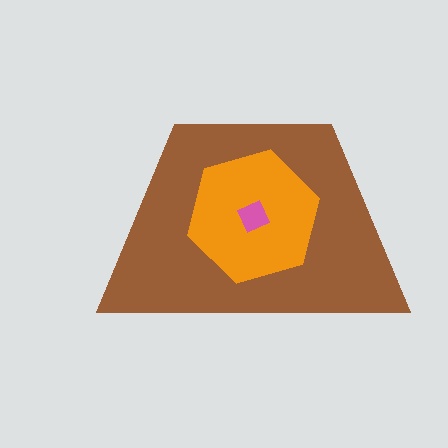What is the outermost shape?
The brown trapezoid.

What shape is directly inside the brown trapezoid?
The orange hexagon.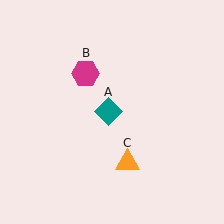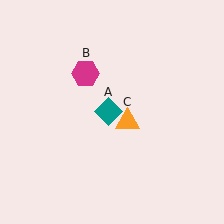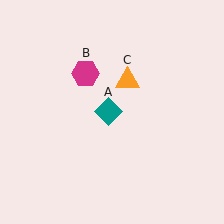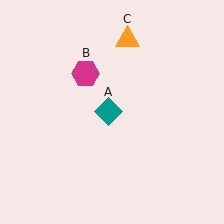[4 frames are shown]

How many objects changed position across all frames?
1 object changed position: orange triangle (object C).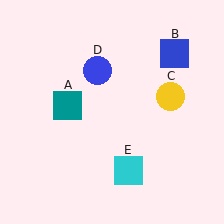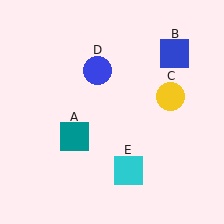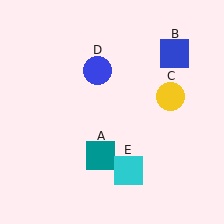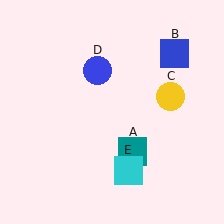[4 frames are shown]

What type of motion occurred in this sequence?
The teal square (object A) rotated counterclockwise around the center of the scene.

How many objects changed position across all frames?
1 object changed position: teal square (object A).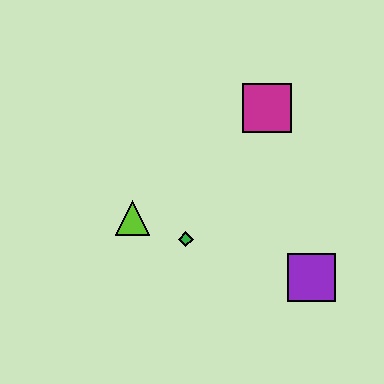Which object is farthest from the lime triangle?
The purple square is farthest from the lime triangle.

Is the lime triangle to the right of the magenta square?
No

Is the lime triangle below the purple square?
No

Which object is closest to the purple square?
The green diamond is closest to the purple square.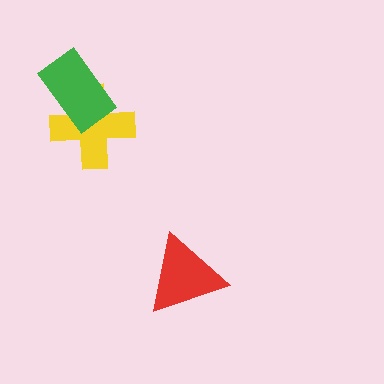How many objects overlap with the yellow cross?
1 object overlaps with the yellow cross.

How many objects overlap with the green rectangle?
1 object overlaps with the green rectangle.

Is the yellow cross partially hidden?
Yes, it is partially covered by another shape.